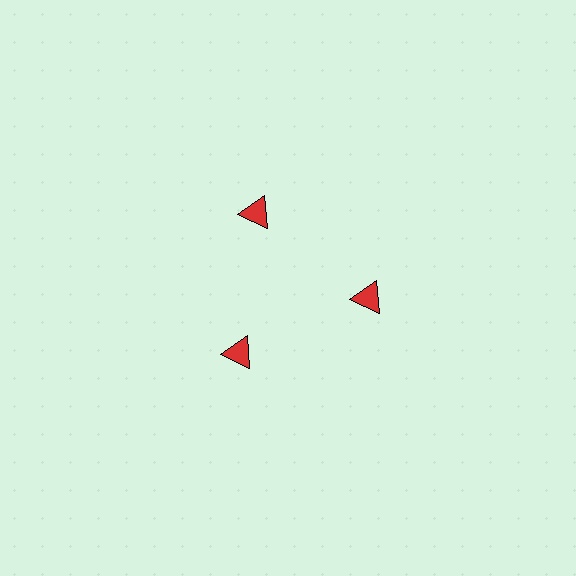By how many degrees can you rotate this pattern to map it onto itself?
The pattern maps onto itself every 120 degrees of rotation.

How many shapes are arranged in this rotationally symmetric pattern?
There are 3 shapes, arranged in 3 groups of 1.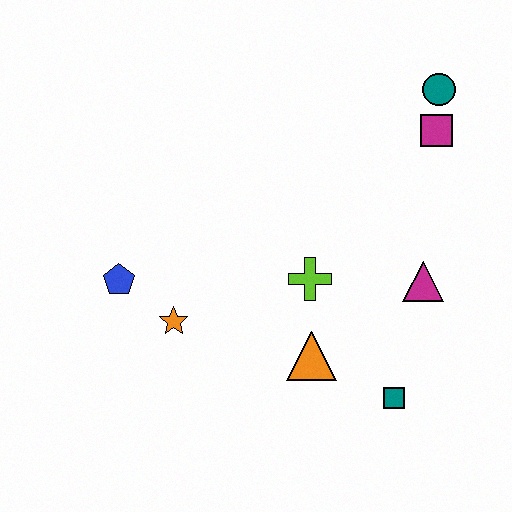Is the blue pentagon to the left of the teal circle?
Yes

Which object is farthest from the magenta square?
The blue pentagon is farthest from the magenta square.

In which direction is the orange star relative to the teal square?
The orange star is to the left of the teal square.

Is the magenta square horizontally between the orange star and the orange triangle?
No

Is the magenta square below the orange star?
No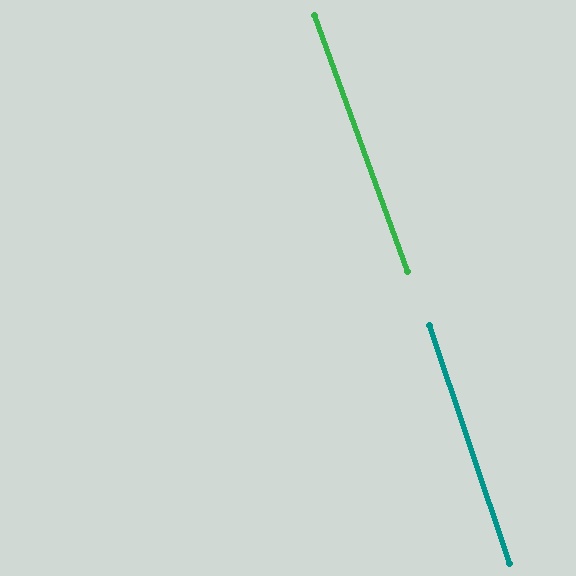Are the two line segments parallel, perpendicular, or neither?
Parallel — their directions differ by only 1.6°.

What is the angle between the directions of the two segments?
Approximately 2 degrees.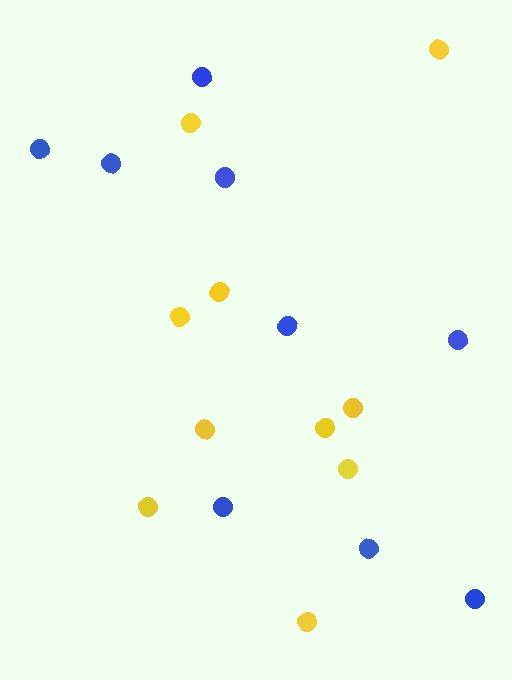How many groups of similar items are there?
There are 2 groups: one group of blue circles (9) and one group of yellow circles (10).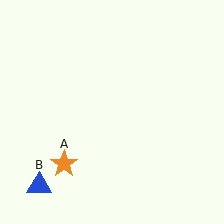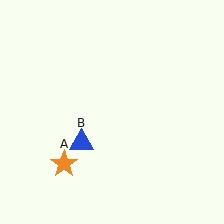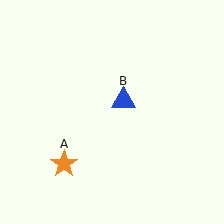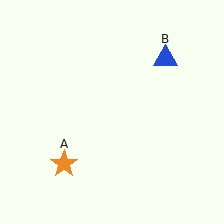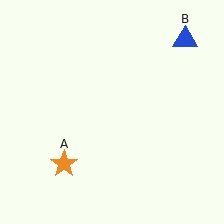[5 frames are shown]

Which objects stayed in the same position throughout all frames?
Orange star (object A) remained stationary.